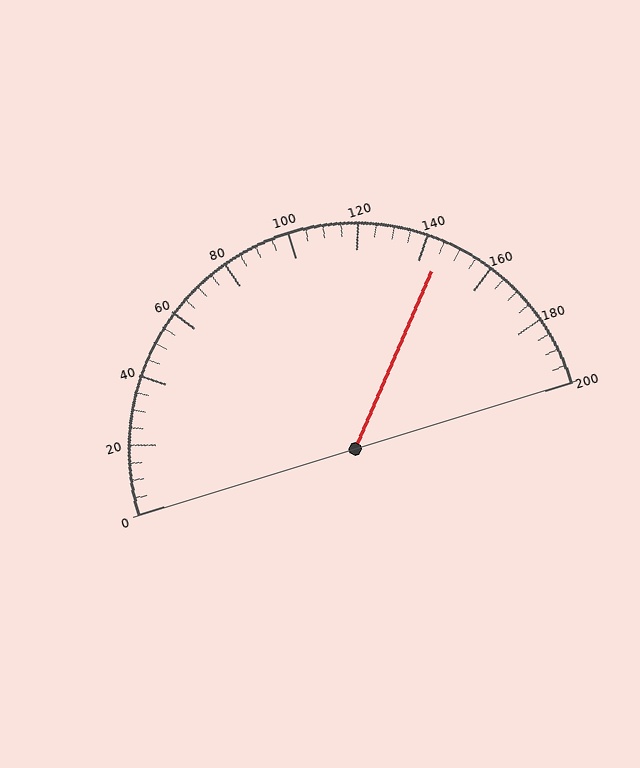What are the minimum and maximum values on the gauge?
The gauge ranges from 0 to 200.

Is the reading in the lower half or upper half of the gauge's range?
The reading is in the upper half of the range (0 to 200).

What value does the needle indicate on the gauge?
The needle indicates approximately 145.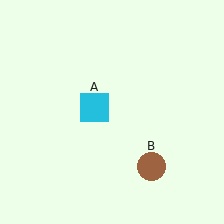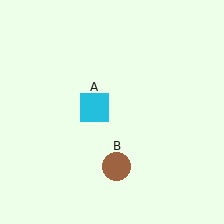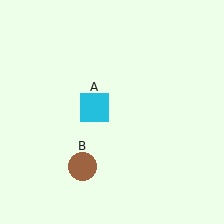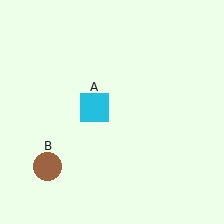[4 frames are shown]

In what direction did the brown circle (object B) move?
The brown circle (object B) moved left.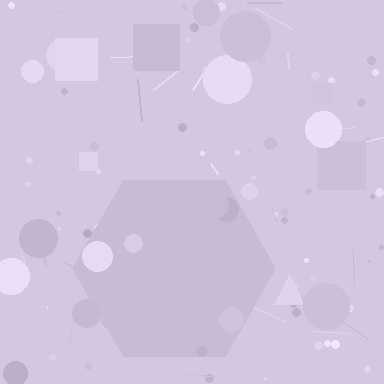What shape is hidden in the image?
A hexagon is hidden in the image.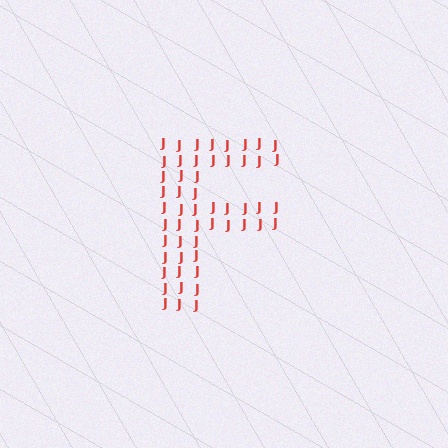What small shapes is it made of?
It is made of small letter J's.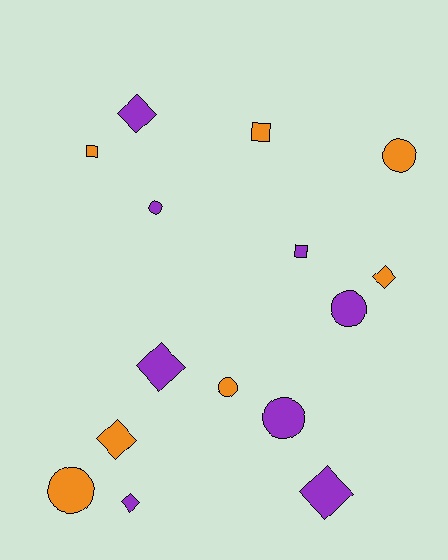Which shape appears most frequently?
Circle, with 6 objects.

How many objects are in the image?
There are 15 objects.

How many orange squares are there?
There are 2 orange squares.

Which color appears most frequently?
Purple, with 8 objects.